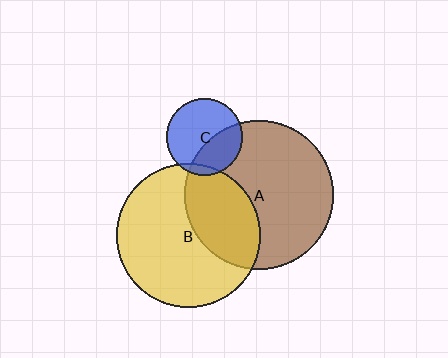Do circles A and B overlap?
Yes.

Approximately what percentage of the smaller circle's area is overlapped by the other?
Approximately 35%.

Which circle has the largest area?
Circle A (brown).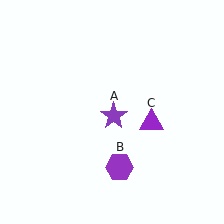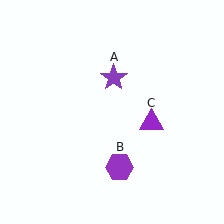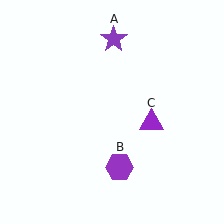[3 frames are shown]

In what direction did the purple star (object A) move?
The purple star (object A) moved up.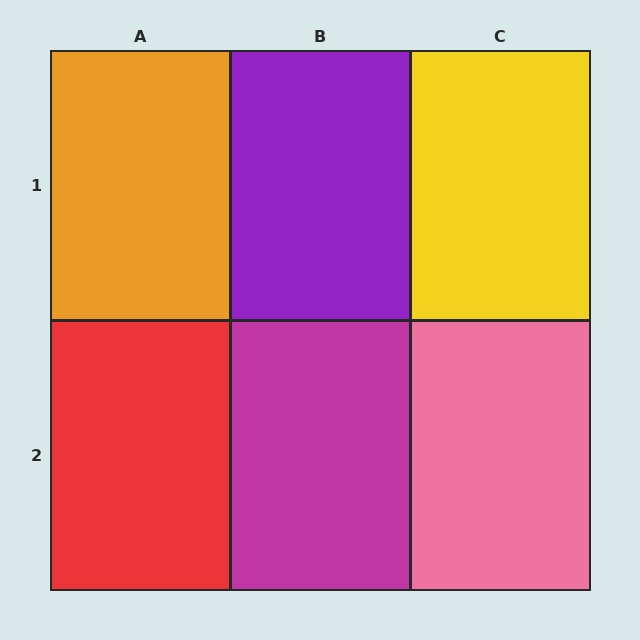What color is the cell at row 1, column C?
Yellow.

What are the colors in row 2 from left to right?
Red, magenta, pink.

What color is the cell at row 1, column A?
Orange.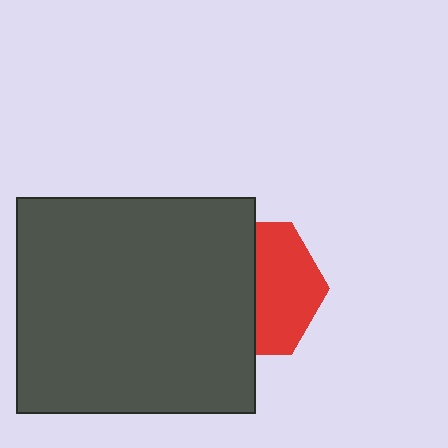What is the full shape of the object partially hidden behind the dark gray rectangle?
The partially hidden object is a red hexagon.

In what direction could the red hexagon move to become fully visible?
The red hexagon could move right. That would shift it out from behind the dark gray rectangle entirely.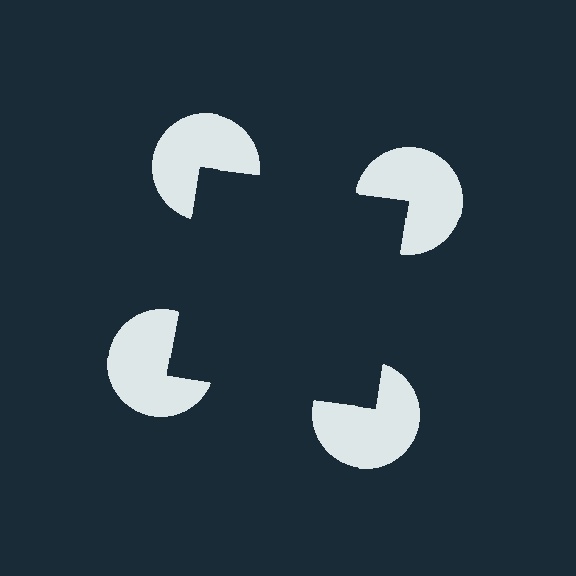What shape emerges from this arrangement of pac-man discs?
An illusory square — its edges are inferred from the aligned wedge cuts in the pac-man discs, not physically drawn.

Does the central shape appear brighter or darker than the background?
It typically appears slightly darker than the background, even though no actual brightness change is drawn.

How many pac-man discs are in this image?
There are 4 — one at each vertex of the illusory square.